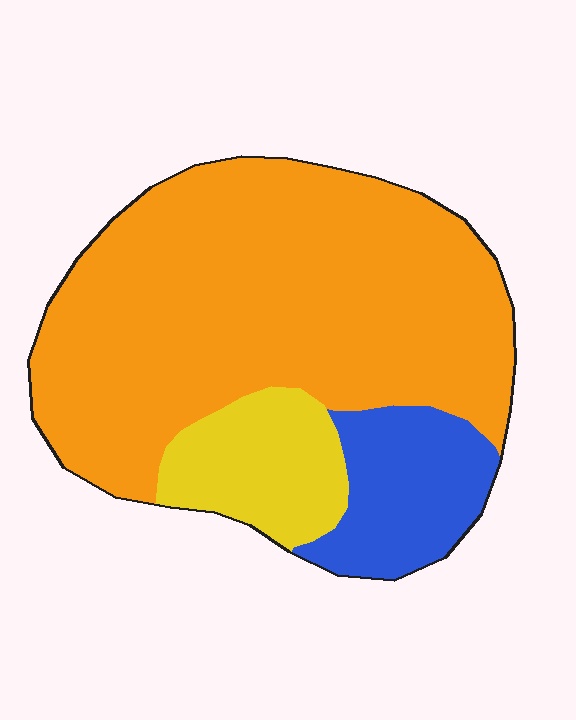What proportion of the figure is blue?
Blue covers around 15% of the figure.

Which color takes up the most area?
Orange, at roughly 70%.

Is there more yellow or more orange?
Orange.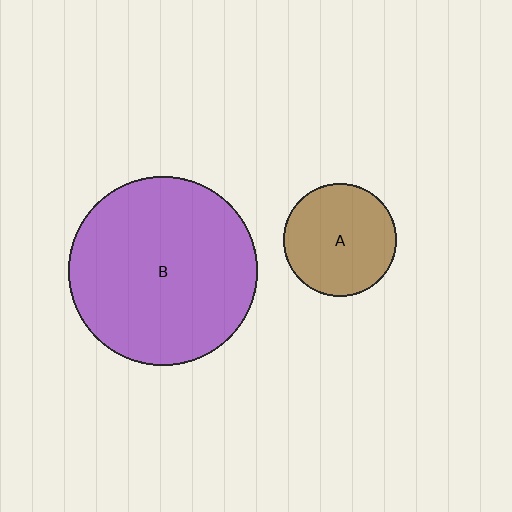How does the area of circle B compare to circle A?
Approximately 2.8 times.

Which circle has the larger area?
Circle B (purple).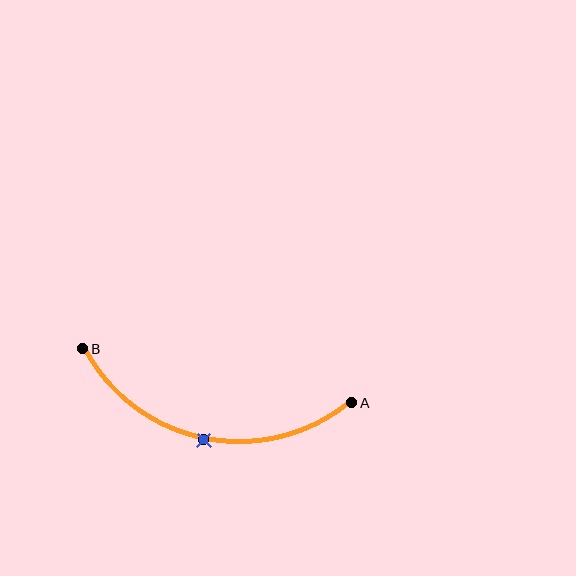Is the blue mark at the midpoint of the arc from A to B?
Yes. The blue mark lies on the arc at equal arc-length from both A and B — it is the arc midpoint.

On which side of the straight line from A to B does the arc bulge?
The arc bulges below the straight line connecting A and B.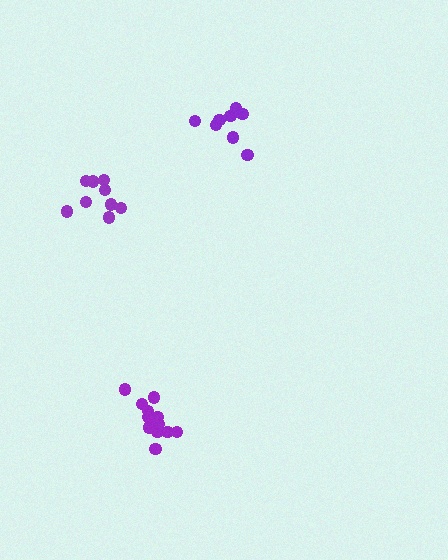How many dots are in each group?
Group 1: 9 dots, Group 2: 13 dots, Group 3: 8 dots (30 total).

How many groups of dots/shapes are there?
There are 3 groups.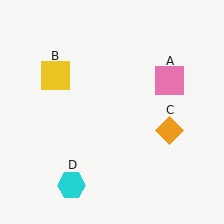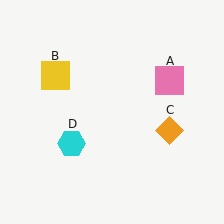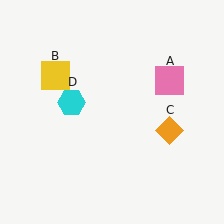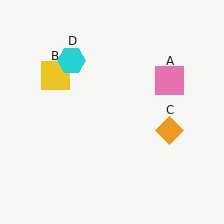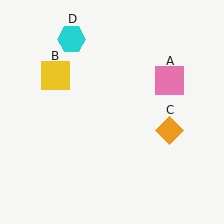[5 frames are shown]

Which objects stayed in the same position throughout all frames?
Pink square (object A) and yellow square (object B) and orange diamond (object C) remained stationary.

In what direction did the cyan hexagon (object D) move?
The cyan hexagon (object D) moved up.